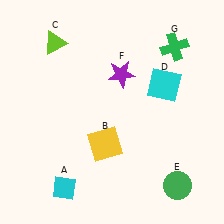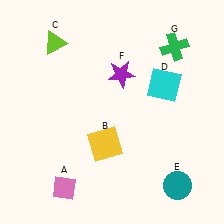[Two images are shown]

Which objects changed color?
A changed from cyan to pink. E changed from green to teal.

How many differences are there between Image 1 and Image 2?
There are 2 differences between the two images.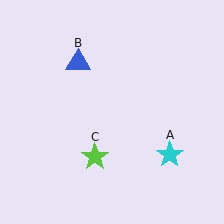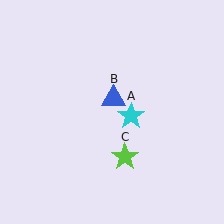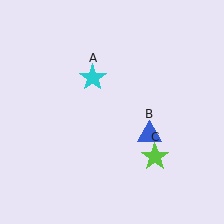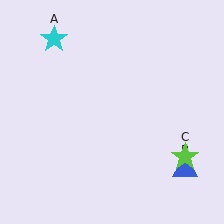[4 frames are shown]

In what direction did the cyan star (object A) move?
The cyan star (object A) moved up and to the left.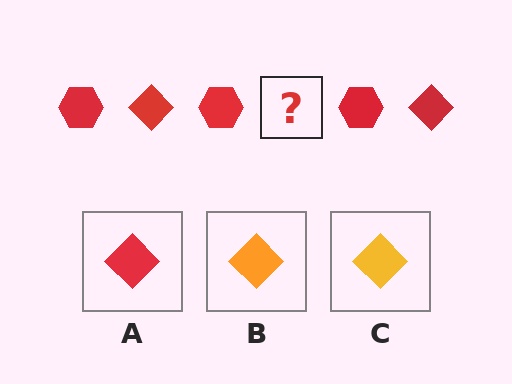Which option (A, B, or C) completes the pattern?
A.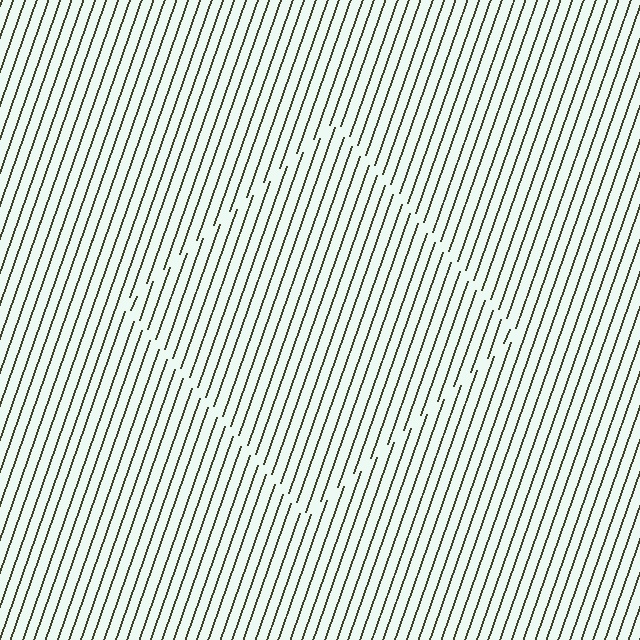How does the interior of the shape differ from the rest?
The interior of the shape contains the same grating, shifted by half a period — the contour is defined by the phase discontinuity where line-ends from the inner and outer gratings abut.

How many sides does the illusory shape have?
4 sides — the line-ends trace a square.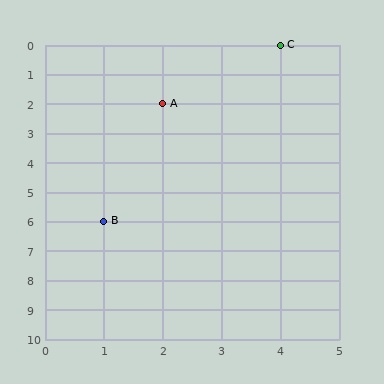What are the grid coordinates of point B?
Point B is at grid coordinates (1, 6).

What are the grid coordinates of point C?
Point C is at grid coordinates (4, 0).